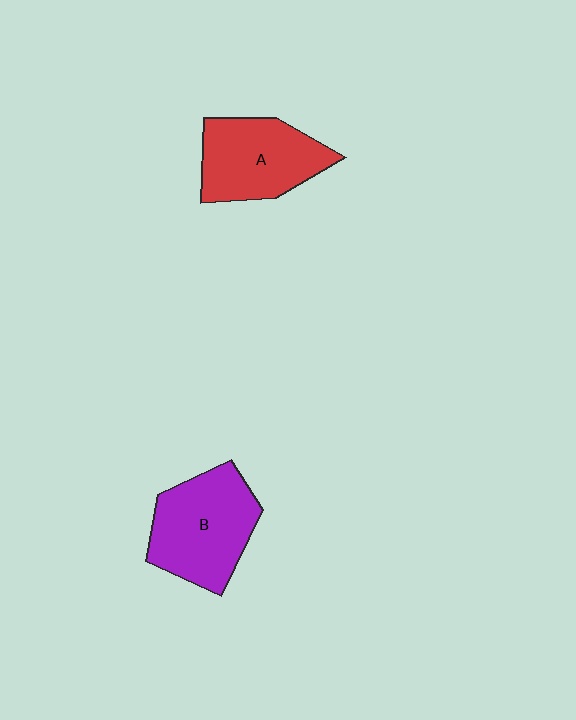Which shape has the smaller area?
Shape A (red).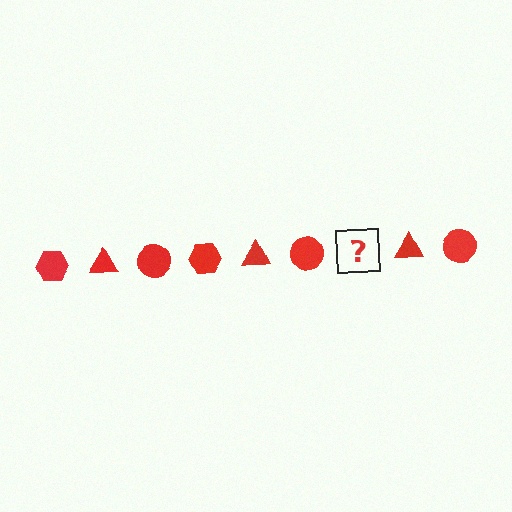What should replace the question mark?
The question mark should be replaced with a red hexagon.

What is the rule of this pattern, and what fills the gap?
The rule is that the pattern cycles through hexagon, triangle, circle shapes in red. The gap should be filled with a red hexagon.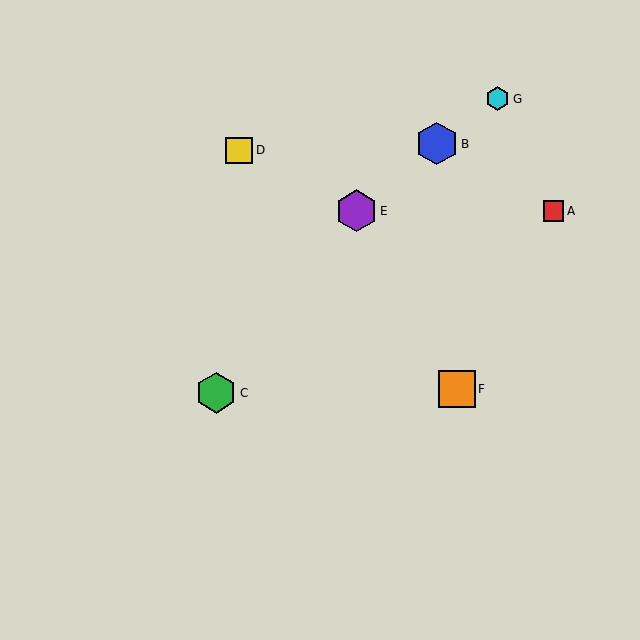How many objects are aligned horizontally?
2 objects (A, E) are aligned horizontally.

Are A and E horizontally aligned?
Yes, both are at y≈211.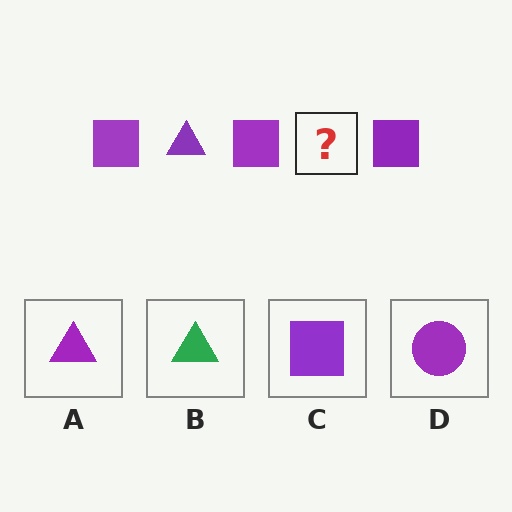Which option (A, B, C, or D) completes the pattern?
A.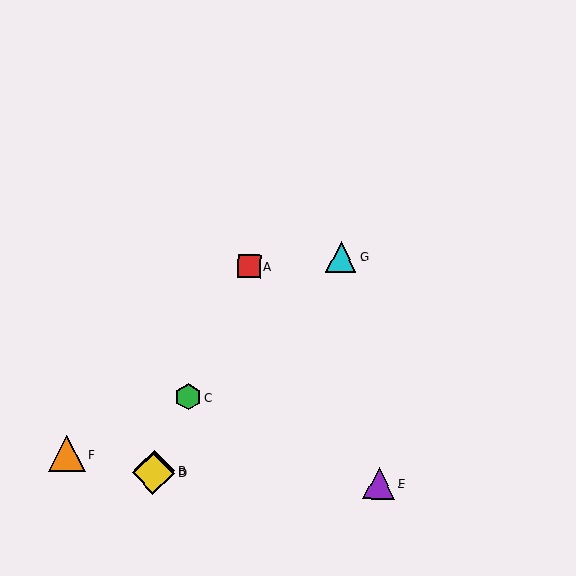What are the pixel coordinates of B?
Object B is at (154, 470).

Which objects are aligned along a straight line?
Objects A, B, C, D are aligned along a straight line.